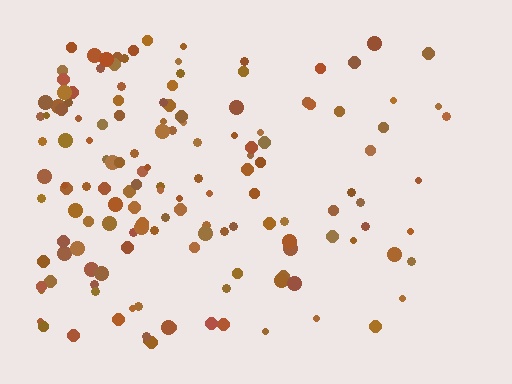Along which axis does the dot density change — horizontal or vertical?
Horizontal.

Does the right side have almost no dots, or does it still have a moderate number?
Still a moderate number, just noticeably fewer than the left.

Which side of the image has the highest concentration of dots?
The left.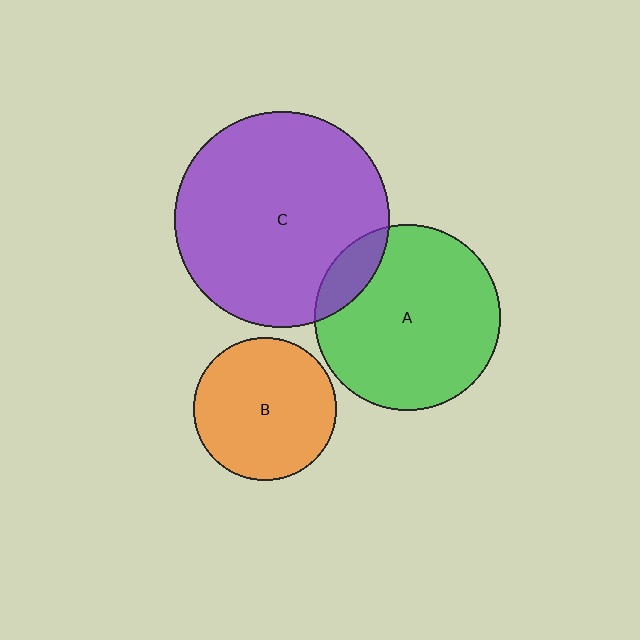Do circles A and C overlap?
Yes.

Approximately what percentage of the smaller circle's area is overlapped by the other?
Approximately 15%.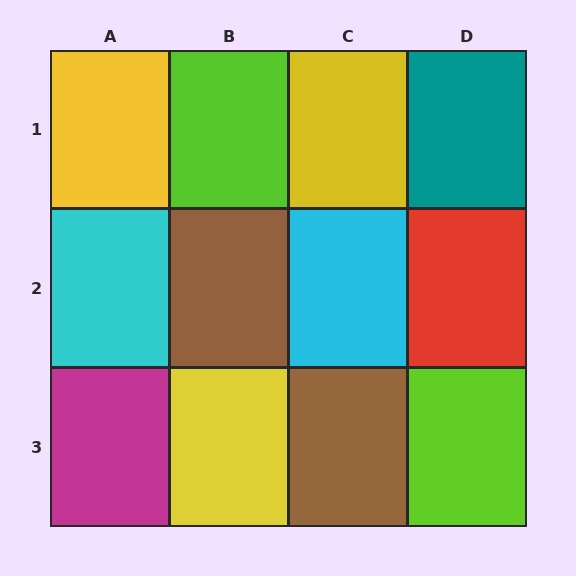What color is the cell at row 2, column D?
Red.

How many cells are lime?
2 cells are lime.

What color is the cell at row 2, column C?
Cyan.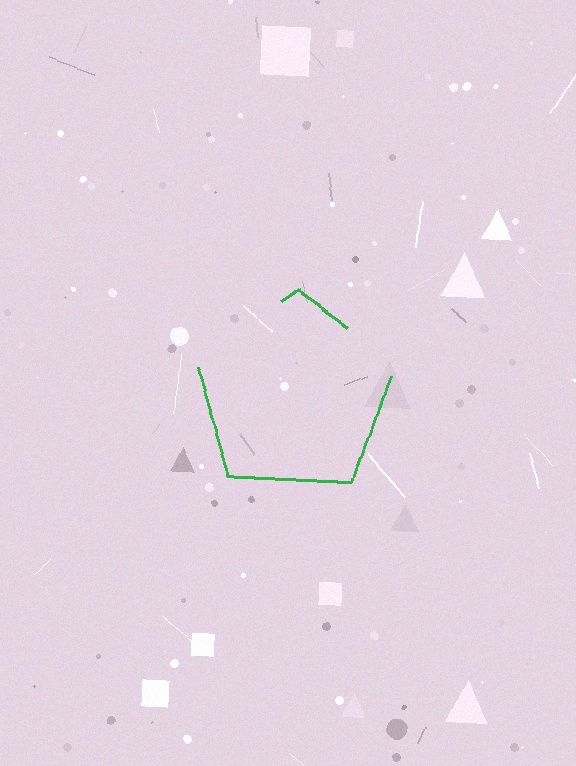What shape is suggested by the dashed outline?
The dashed outline suggests a pentagon.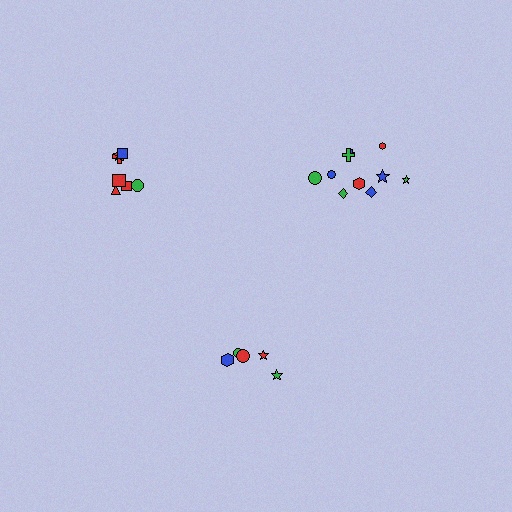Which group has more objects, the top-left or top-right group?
The top-right group.